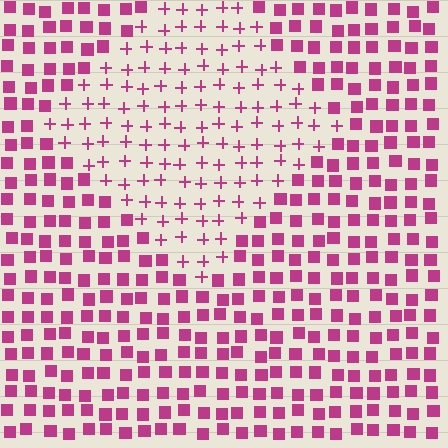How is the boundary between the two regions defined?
The boundary is defined by a change in element shape: plus signs inside vs. squares outside. All elements share the same color and spacing.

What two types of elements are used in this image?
The image uses plus signs inside the diamond region and squares outside it.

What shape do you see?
I see a diamond.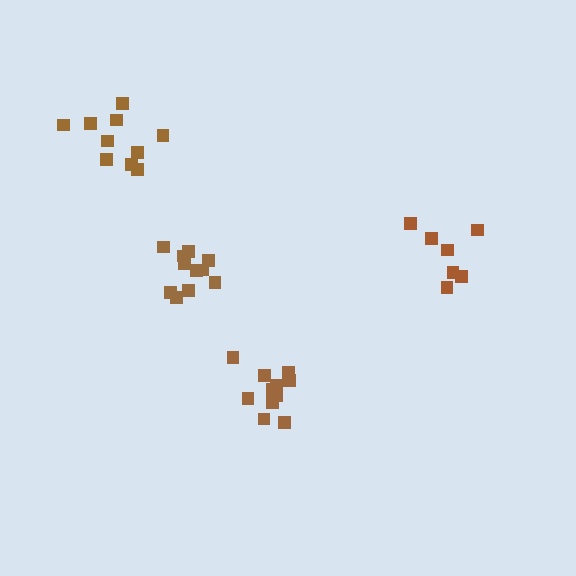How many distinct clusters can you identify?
There are 4 distinct clusters.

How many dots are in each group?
Group 1: 13 dots, Group 2: 10 dots, Group 3: 11 dots, Group 4: 7 dots (41 total).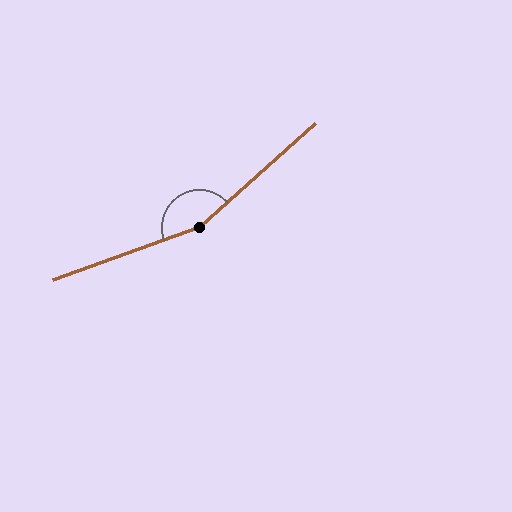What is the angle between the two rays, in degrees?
Approximately 158 degrees.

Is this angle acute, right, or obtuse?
It is obtuse.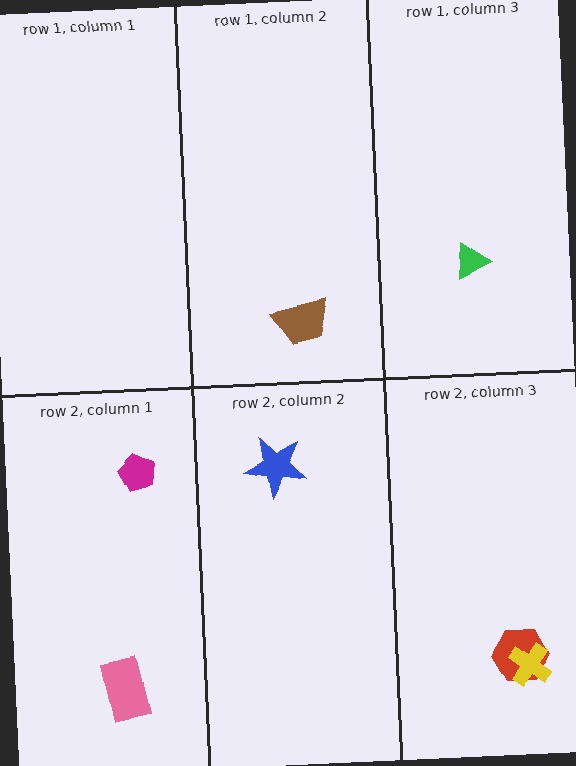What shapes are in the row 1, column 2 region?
The brown trapezoid.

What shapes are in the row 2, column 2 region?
The blue star.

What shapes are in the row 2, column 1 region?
The pink rectangle, the magenta pentagon.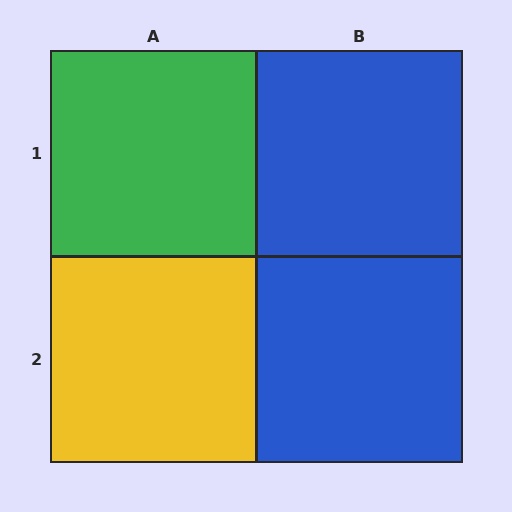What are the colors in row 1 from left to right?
Green, blue.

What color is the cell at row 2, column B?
Blue.